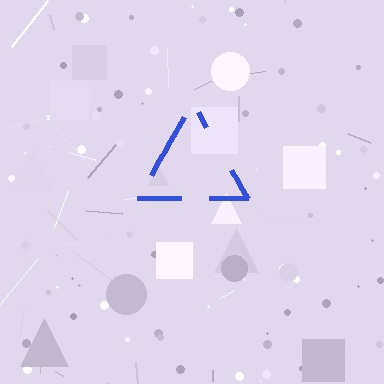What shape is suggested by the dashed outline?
The dashed outline suggests a triangle.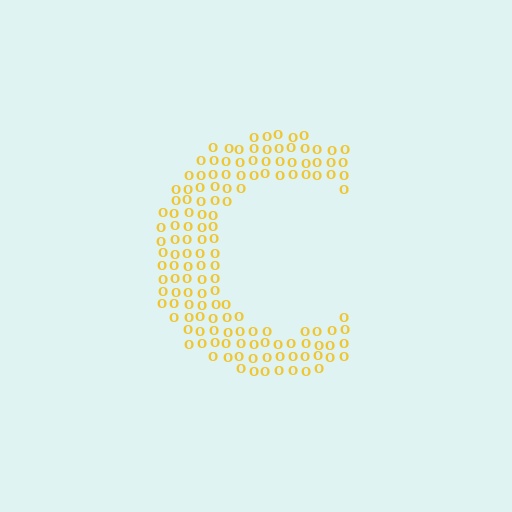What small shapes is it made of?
It is made of small letter O's.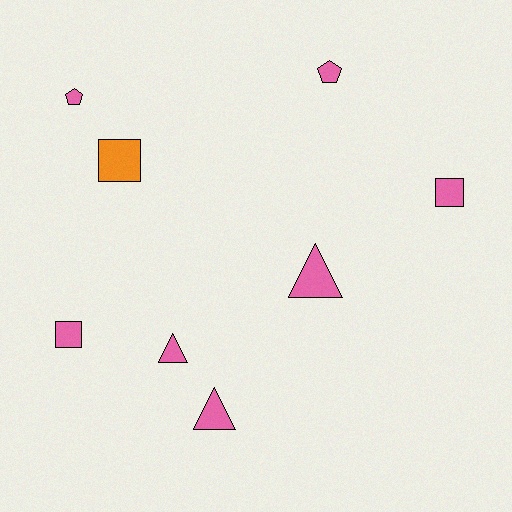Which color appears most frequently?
Pink, with 7 objects.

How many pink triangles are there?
There are 3 pink triangles.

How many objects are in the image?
There are 8 objects.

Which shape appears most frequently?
Triangle, with 3 objects.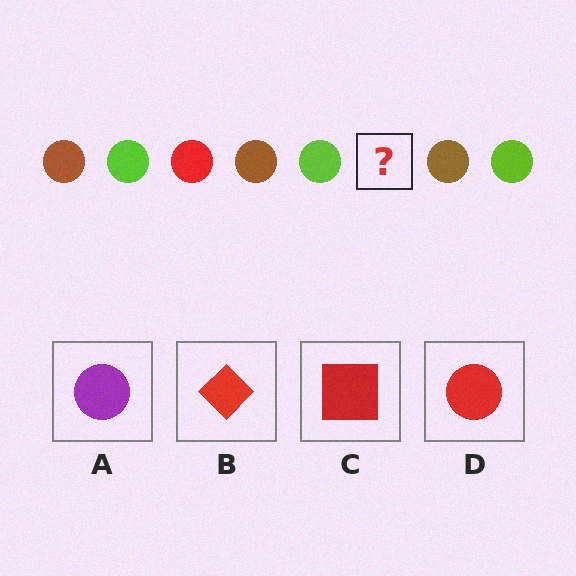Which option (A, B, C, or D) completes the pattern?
D.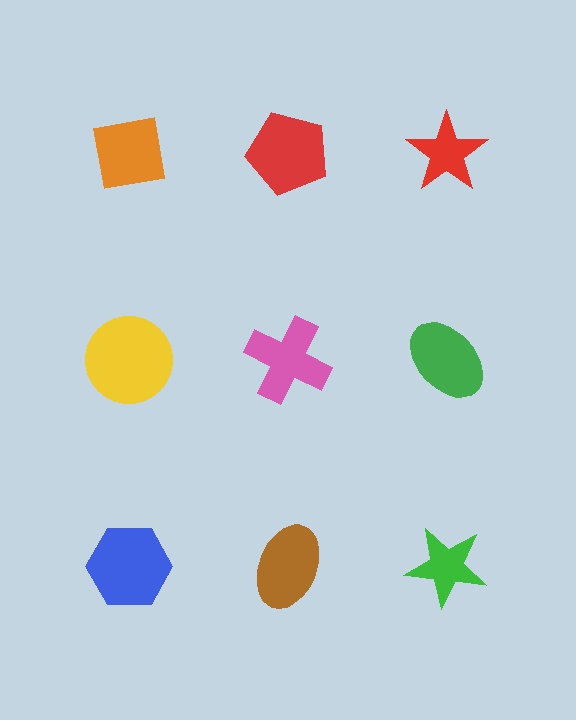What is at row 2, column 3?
A green ellipse.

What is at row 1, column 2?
A red pentagon.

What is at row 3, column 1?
A blue hexagon.